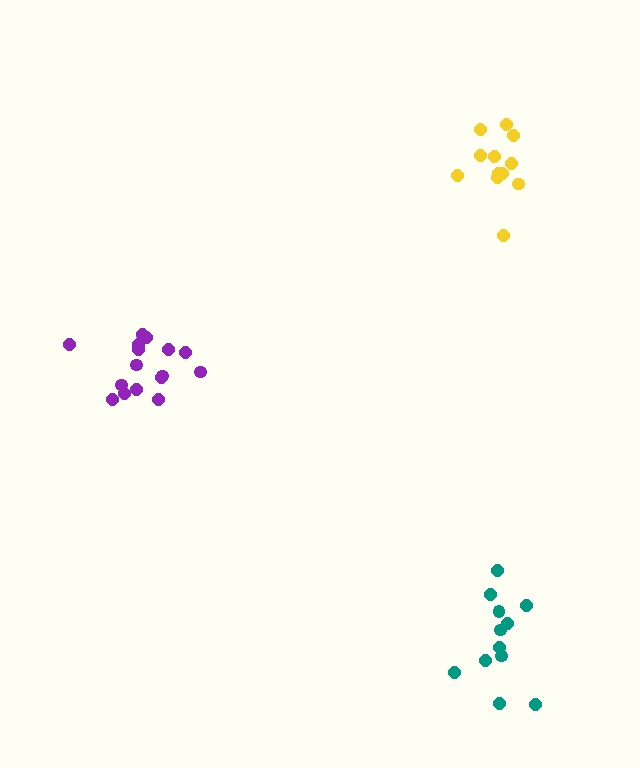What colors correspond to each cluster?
The clusters are colored: yellow, teal, purple.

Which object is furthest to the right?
The yellow cluster is rightmost.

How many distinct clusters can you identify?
There are 3 distinct clusters.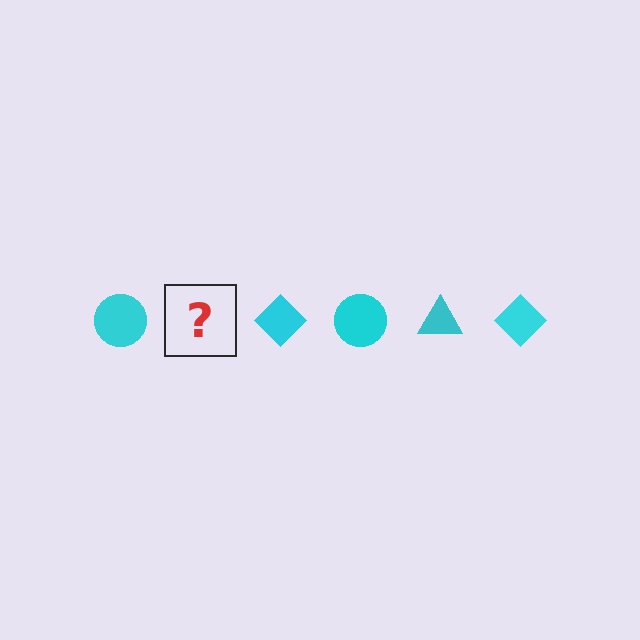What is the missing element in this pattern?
The missing element is a cyan triangle.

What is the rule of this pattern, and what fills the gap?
The rule is that the pattern cycles through circle, triangle, diamond shapes in cyan. The gap should be filled with a cyan triangle.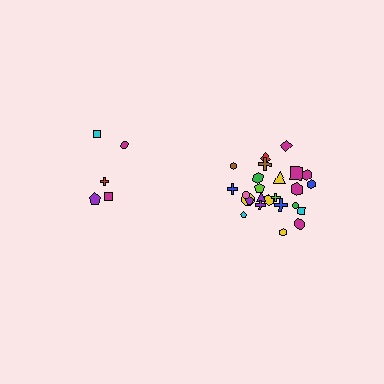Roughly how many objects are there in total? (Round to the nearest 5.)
Roughly 30 objects in total.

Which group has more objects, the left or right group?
The right group.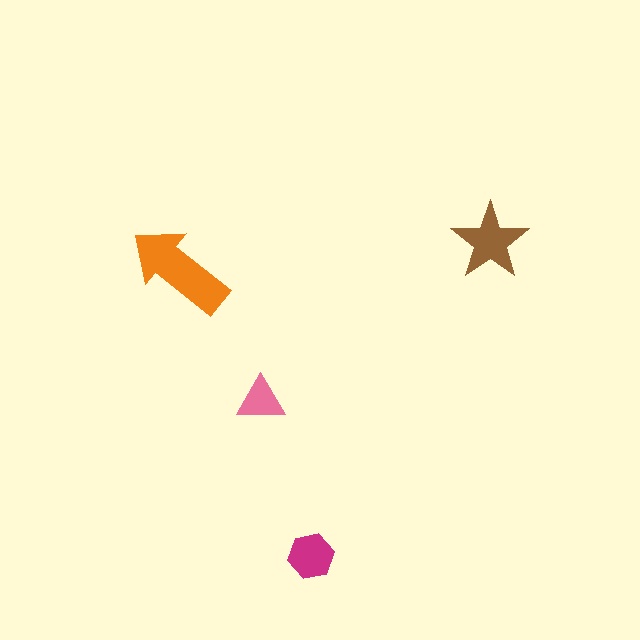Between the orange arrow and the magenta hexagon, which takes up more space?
The orange arrow.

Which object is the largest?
The orange arrow.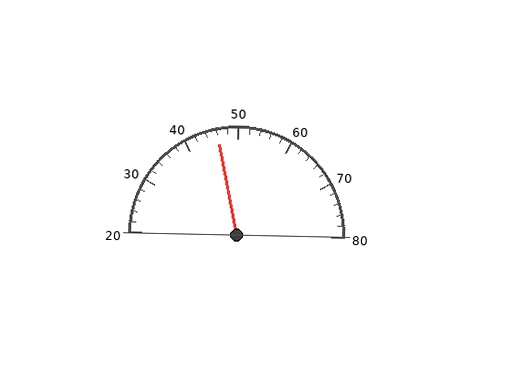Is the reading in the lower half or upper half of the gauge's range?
The reading is in the lower half of the range (20 to 80).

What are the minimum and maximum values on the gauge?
The gauge ranges from 20 to 80.